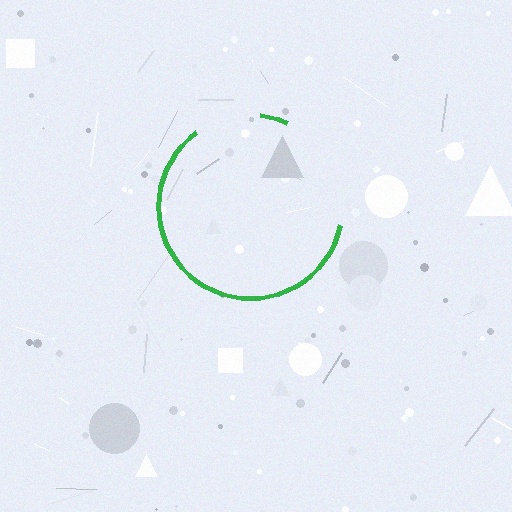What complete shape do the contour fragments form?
The contour fragments form a circle.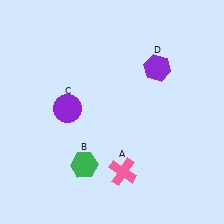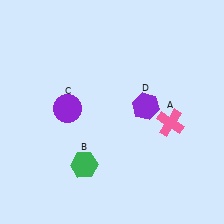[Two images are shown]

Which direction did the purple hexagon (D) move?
The purple hexagon (D) moved down.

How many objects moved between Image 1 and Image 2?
2 objects moved between the two images.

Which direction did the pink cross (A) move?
The pink cross (A) moved up.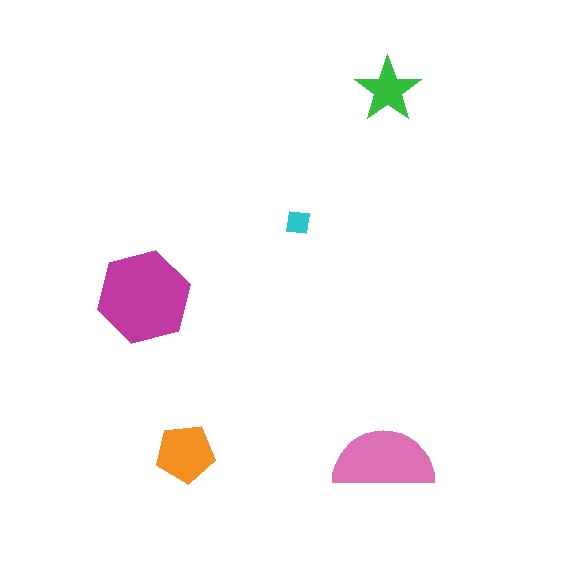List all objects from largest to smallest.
The magenta hexagon, the pink semicircle, the orange pentagon, the green star, the cyan square.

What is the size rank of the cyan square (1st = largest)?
5th.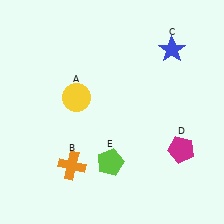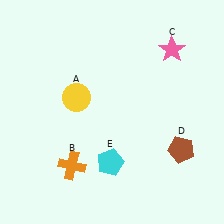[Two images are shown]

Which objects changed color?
C changed from blue to pink. D changed from magenta to brown. E changed from lime to cyan.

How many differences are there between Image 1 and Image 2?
There are 3 differences between the two images.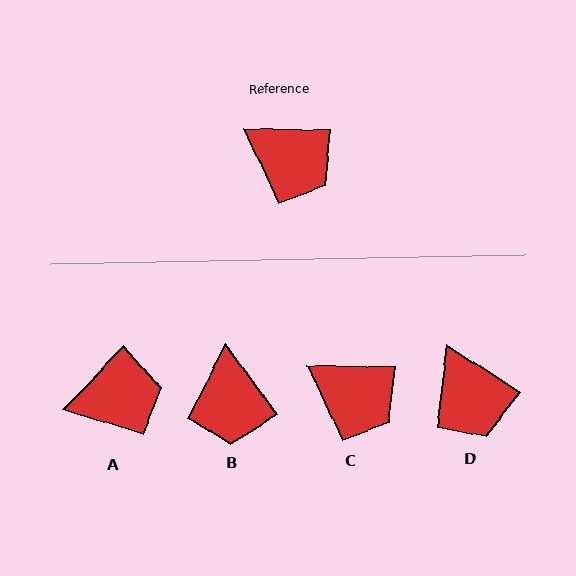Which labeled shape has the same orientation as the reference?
C.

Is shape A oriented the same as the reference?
No, it is off by about 48 degrees.